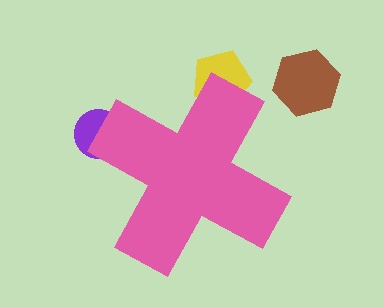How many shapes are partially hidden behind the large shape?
2 shapes are partially hidden.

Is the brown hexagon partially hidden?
No, the brown hexagon is fully visible.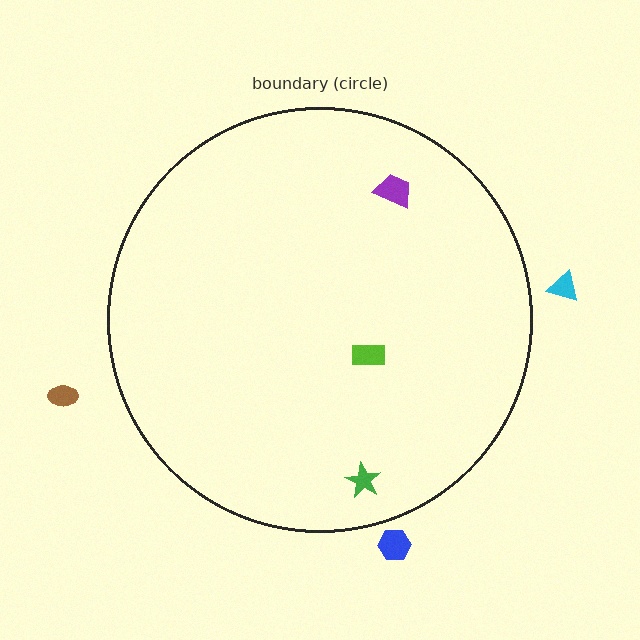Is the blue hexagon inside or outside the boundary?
Outside.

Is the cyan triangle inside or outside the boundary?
Outside.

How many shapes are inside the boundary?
3 inside, 3 outside.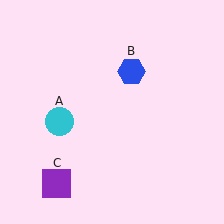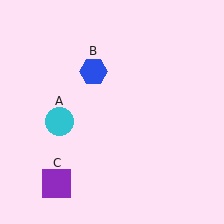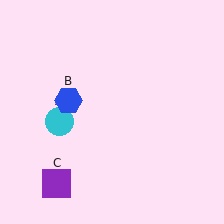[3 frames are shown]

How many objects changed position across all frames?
1 object changed position: blue hexagon (object B).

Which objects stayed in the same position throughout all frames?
Cyan circle (object A) and purple square (object C) remained stationary.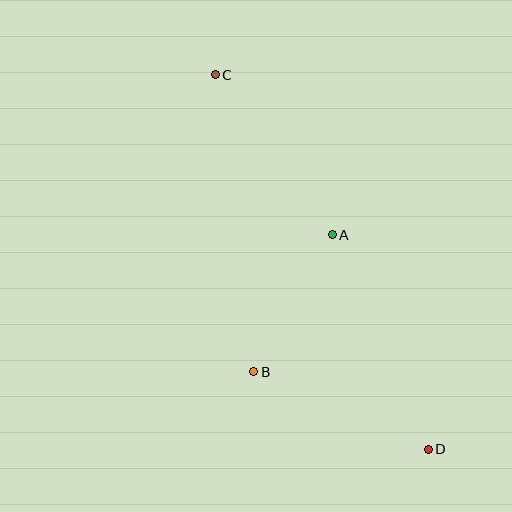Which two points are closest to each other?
Points A and B are closest to each other.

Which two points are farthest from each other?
Points C and D are farthest from each other.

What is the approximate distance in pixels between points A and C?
The distance between A and C is approximately 198 pixels.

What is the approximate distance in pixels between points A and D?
The distance between A and D is approximately 235 pixels.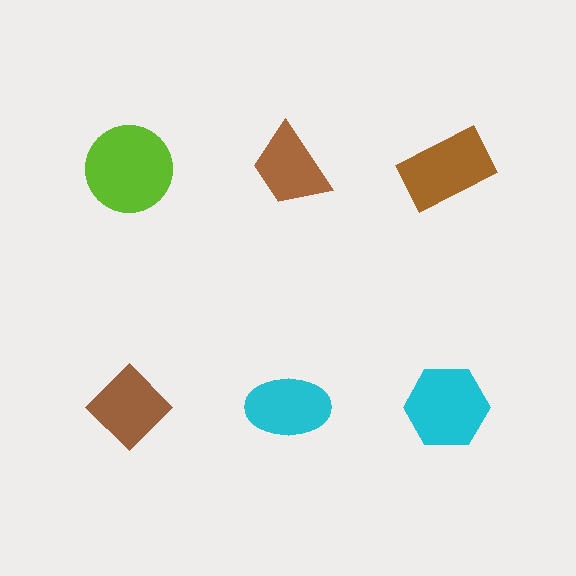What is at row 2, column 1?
A brown diamond.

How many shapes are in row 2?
3 shapes.